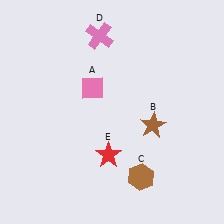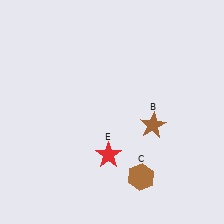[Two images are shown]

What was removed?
The pink diamond (A), the pink cross (D) were removed in Image 2.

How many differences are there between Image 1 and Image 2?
There are 2 differences between the two images.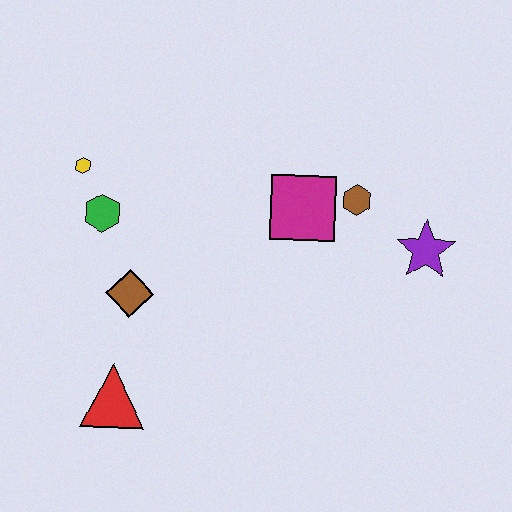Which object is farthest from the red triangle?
The purple star is farthest from the red triangle.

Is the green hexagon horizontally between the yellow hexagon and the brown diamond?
Yes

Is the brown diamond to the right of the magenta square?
No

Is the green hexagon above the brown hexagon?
No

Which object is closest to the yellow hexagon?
The green hexagon is closest to the yellow hexagon.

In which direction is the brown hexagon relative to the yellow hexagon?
The brown hexagon is to the right of the yellow hexagon.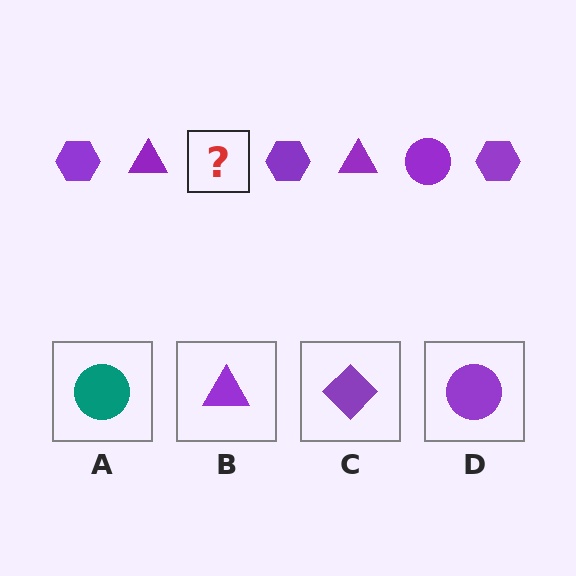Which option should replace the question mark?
Option D.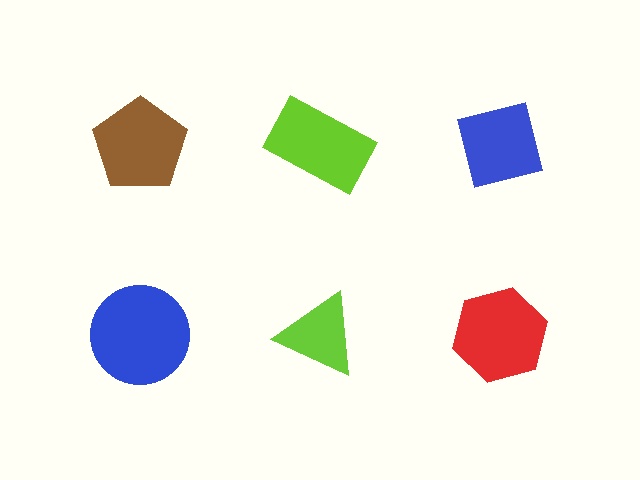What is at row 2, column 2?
A lime triangle.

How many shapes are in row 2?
3 shapes.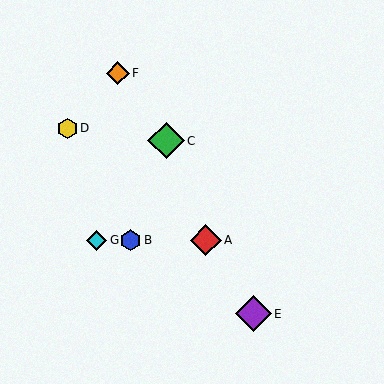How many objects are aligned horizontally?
3 objects (A, B, G) are aligned horizontally.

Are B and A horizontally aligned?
Yes, both are at y≈240.